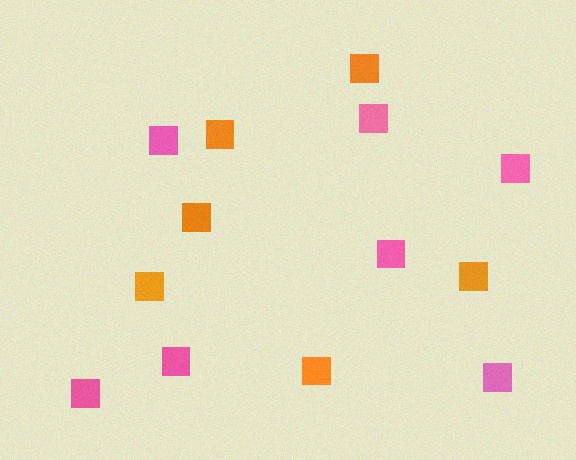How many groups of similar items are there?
There are 2 groups: one group of pink squares (7) and one group of orange squares (6).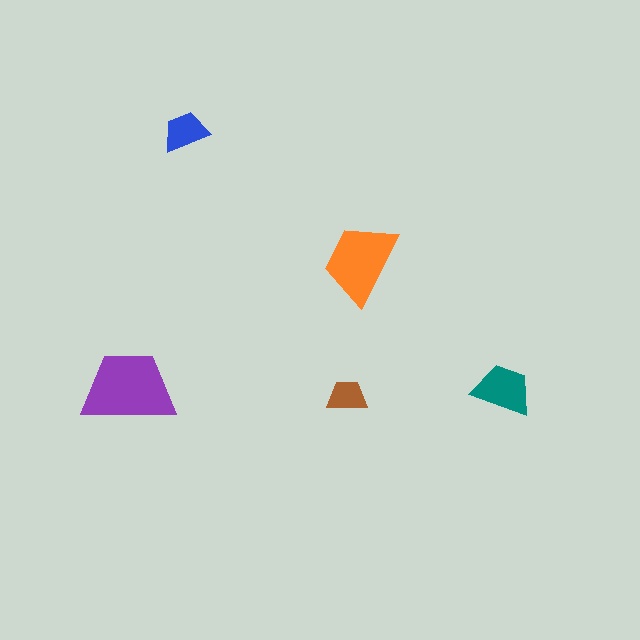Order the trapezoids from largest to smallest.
the purple one, the orange one, the teal one, the blue one, the brown one.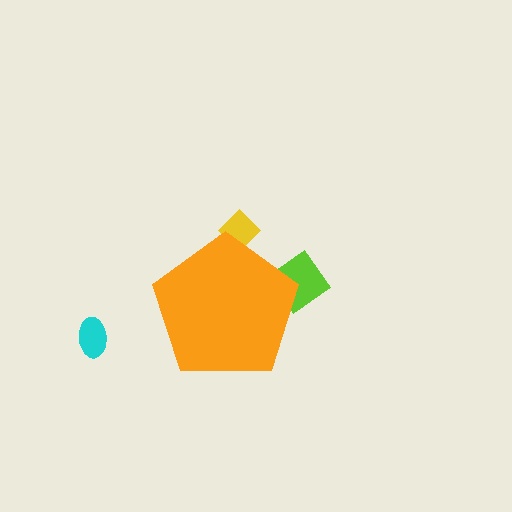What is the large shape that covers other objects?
An orange pentagon.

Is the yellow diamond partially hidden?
Yes, the yellow diamond is partially hidden behind the orange pentagon.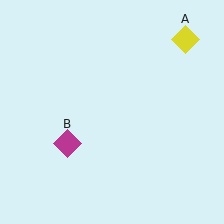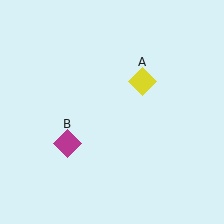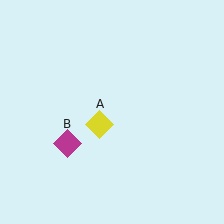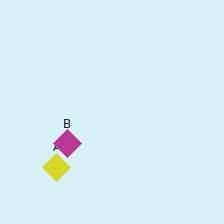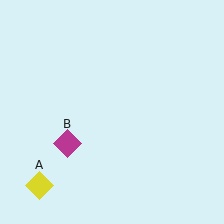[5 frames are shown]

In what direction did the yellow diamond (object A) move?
The yellow diamond (object A) moved down and to the left.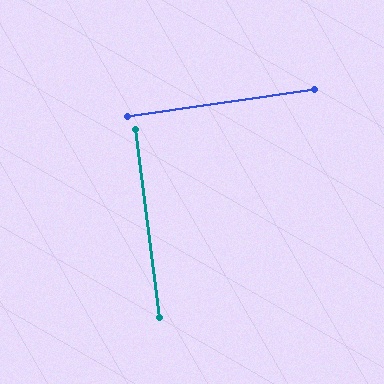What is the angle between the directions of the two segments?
Approximately 89 degrees.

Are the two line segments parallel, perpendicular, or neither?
Perpendicular — they meet at approximately 89°.